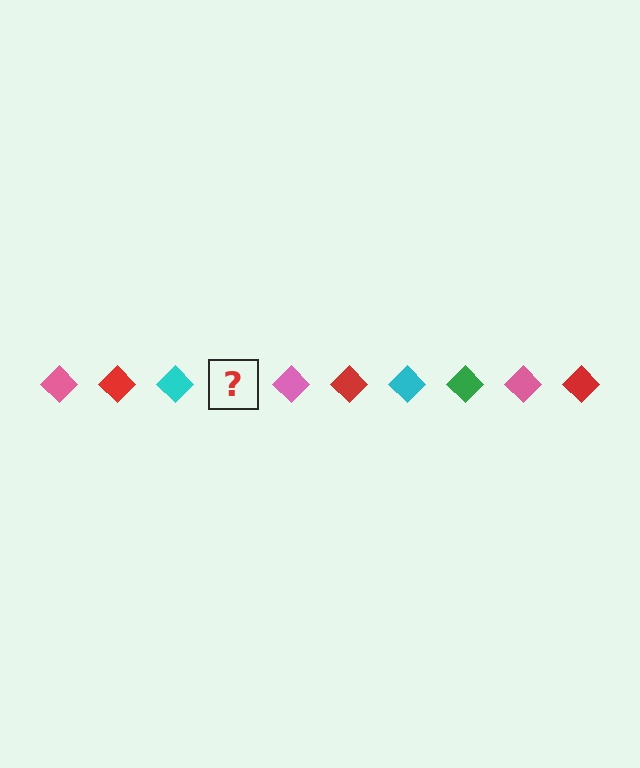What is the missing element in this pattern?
The missing element is a green diamond.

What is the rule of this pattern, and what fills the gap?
The rule is that the pattern cycles through pink, red, cyan, green diamonds. The gap should be filled with a green diamond.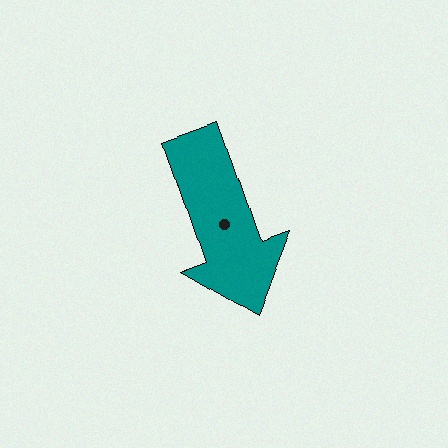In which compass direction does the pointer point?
South.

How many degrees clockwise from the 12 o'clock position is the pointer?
Approximately 161 degrees.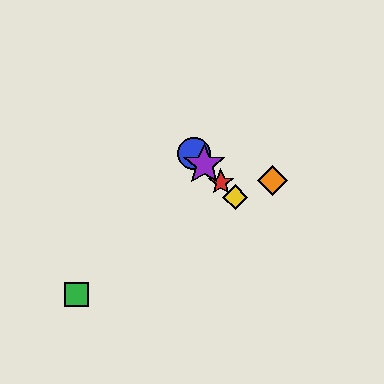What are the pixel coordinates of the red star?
The red star is at (221, 182).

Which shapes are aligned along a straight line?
The red star, the blue circle, the yellow diamond, the purple star are aligned along a straight line.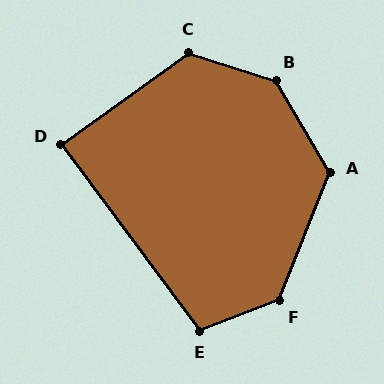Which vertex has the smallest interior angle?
D, at approximately 89 degrees.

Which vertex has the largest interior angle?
B, at approximately 138 degrees.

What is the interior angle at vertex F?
Approximately 132 degrees (obtuse).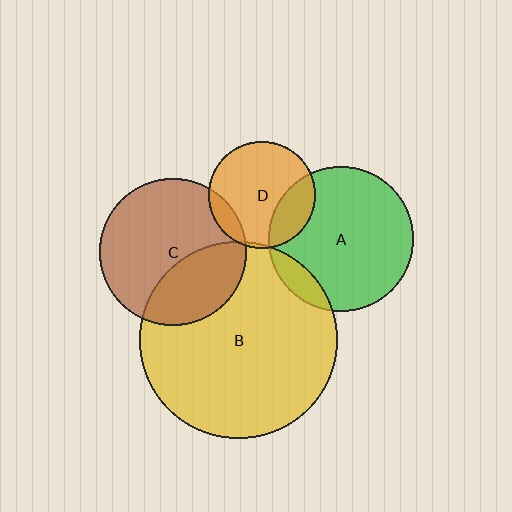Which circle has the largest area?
Circle B (yellow).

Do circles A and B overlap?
Yes.